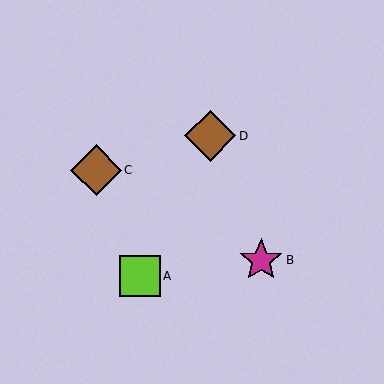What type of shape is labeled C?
Shape C is a brown diamond.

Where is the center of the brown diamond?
The center of the brown diamond is at (210, 136).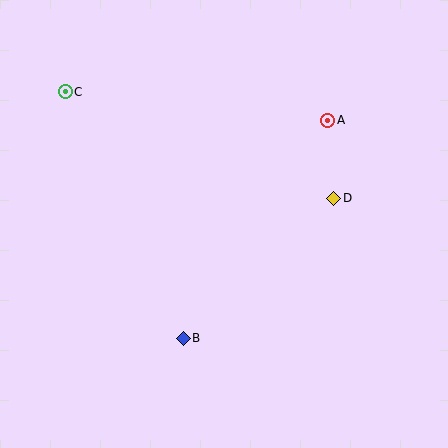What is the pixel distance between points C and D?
The distance between C and D is 289 pixels.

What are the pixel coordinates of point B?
Point B is at (183, 338).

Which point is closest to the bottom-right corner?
Point D is closest to the bottom-right corner.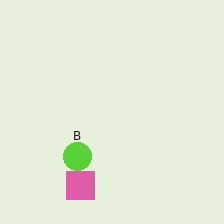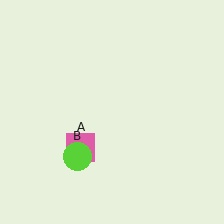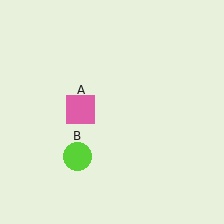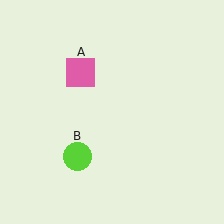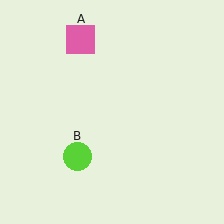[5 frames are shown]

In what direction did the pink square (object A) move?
The pink square (object A) moved up.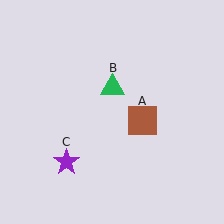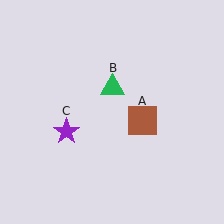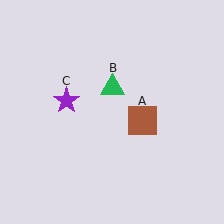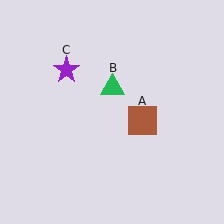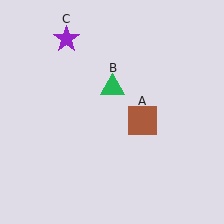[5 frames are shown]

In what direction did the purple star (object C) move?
The purple star (object C) moved up.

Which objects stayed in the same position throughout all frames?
Brown square (object A) and green triangle (object B) remained stationary.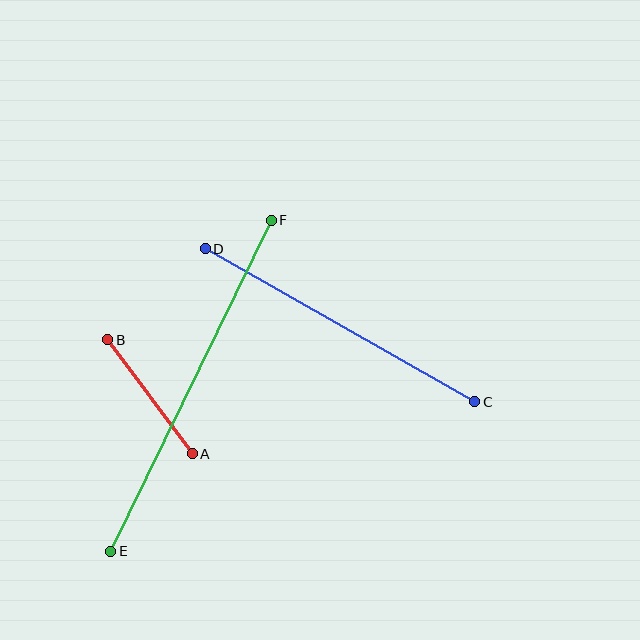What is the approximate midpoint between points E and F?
The midpoint is at approximately (191, 386) pixels.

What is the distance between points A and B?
The distance is approximately 142 pixels.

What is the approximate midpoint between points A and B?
The midpoint is at approximately (150, 397) pixels.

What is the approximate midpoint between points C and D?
The midpoint is at approximately (340, 325) pixels.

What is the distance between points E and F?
The distance is approximately 368 pixels.